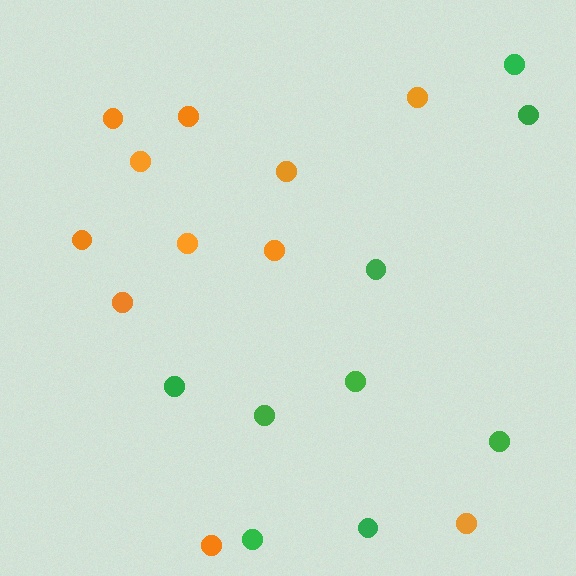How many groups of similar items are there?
There are 2 groups: one group of orange circles (11) and one group of green circles (9).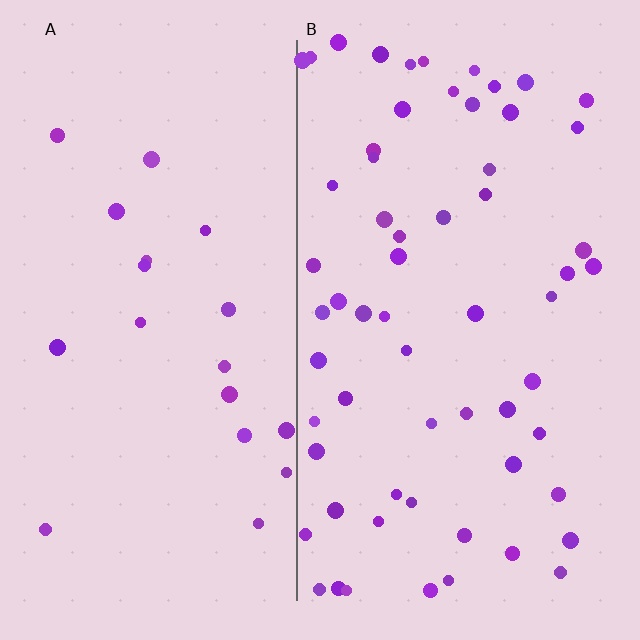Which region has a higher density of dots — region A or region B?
B (the right).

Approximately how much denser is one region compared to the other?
Approximately 3.2× — region B over region A.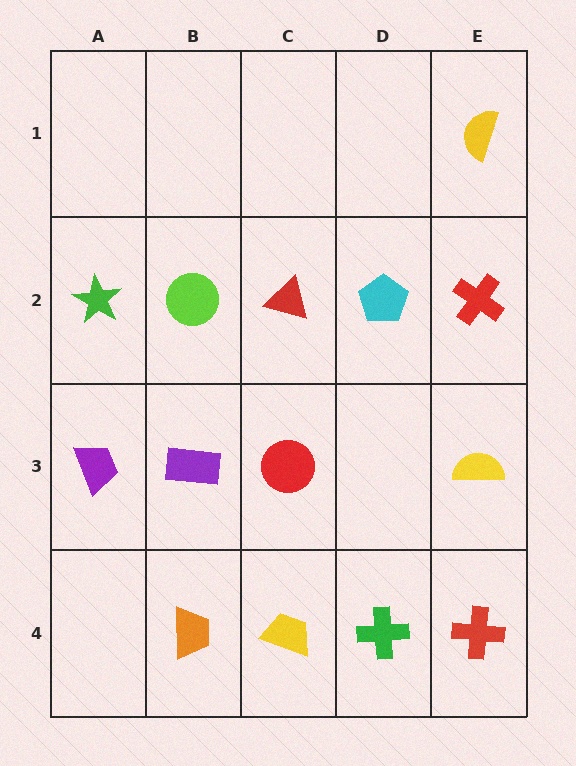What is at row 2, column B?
A lime circle.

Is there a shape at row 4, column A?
No, that cell is empty.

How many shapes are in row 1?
1 shape.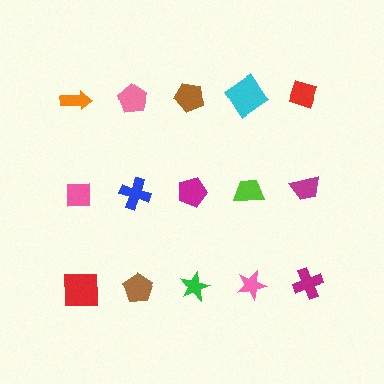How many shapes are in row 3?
5 shapes.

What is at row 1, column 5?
A red diamond.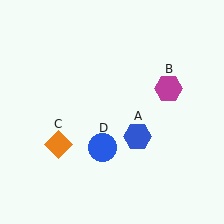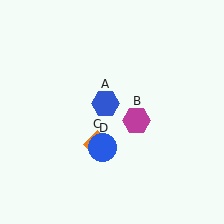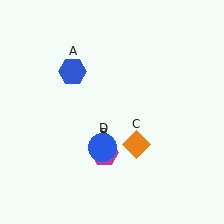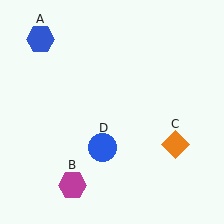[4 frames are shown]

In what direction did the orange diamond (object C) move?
The orange diamond (object C) moved right.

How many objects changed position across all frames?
3 objects changed position: blue hexagon (object A), magenta hexagon (object B), orange diamond (object C).